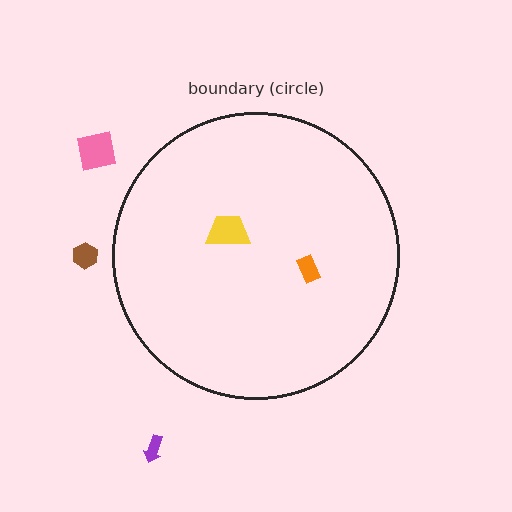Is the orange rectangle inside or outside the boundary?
Inside.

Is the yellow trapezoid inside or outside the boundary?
Inside.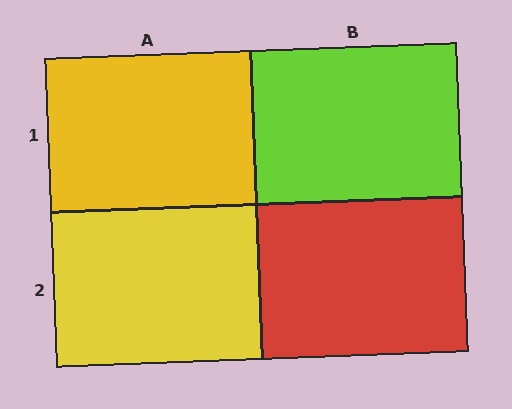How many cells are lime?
1 cell is lime.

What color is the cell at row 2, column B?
Red.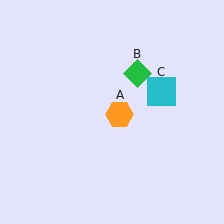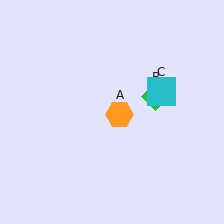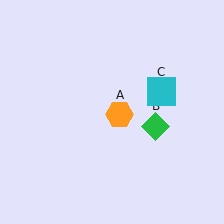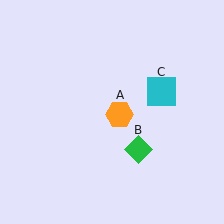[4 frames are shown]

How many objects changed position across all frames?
1 object changed position: green diamond (object B).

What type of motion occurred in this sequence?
The green diamond (object B) rotated clockwise around the center of the scene.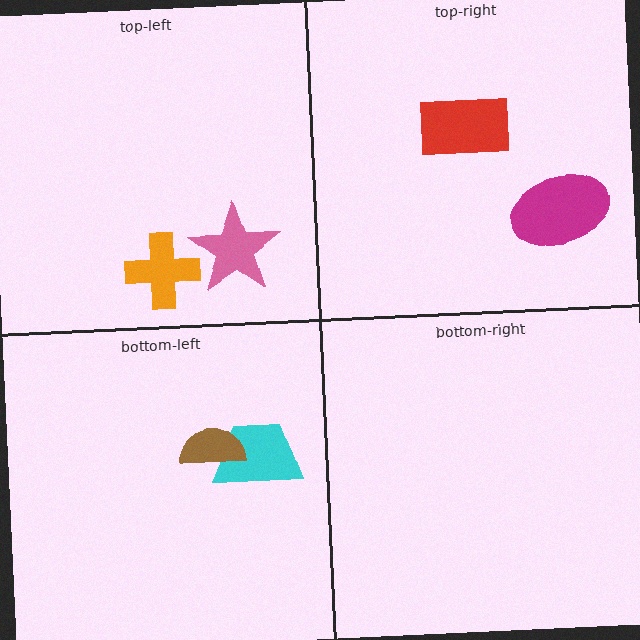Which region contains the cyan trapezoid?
The bottom-left region.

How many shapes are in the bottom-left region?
2.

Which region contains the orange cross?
The top-left region.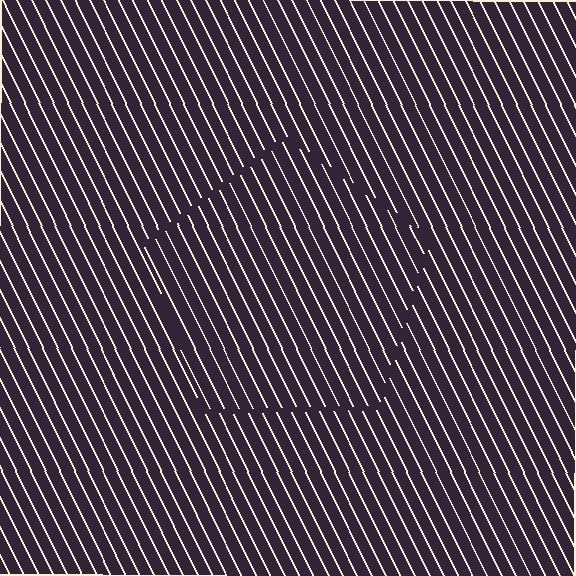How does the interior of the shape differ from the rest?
The interior of the shape contains the same grating, shifted by half a period — the contour is defined by the phase discontinuity where line-ends from the inner and outer gratings abut.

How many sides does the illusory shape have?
5 sides — the line-ends trace a pentagon.